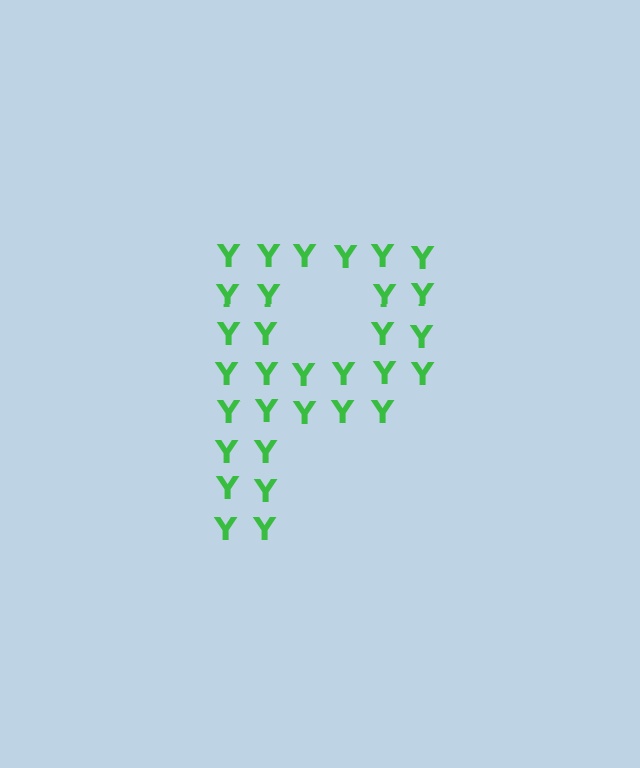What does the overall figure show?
The overall figure shows the letter P.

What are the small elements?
The small elements are letter Y's.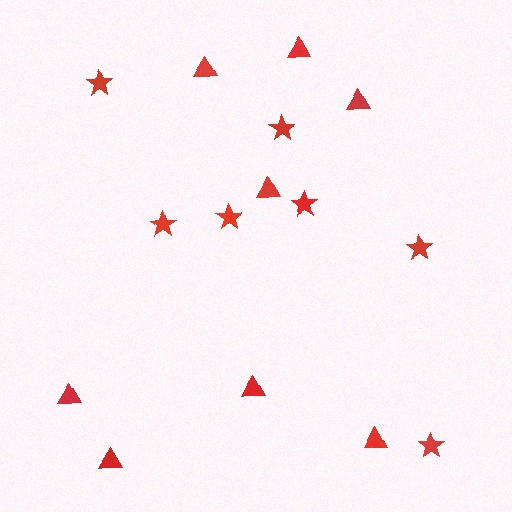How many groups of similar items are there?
There are 2 groups: one group of triangles (8) and one group of stars (7).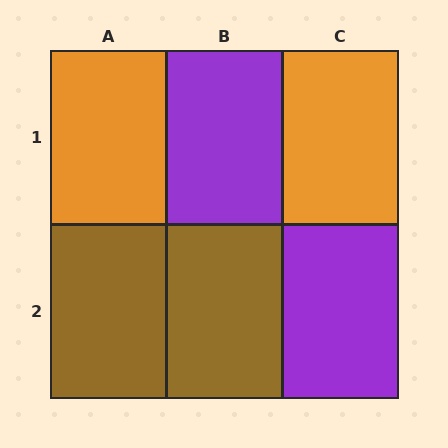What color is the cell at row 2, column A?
Brown.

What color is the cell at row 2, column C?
Purple.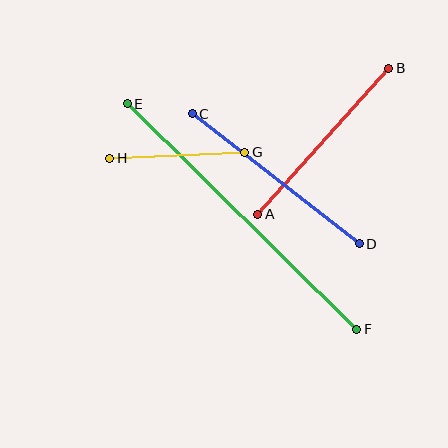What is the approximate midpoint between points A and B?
The midpoint is at approximately (323, 141) pixels.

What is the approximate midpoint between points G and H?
The midpoint is at approximately (177, 155) pixels.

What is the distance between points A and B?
The distance is approximately 196 pixels.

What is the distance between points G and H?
The distance is approximately 135 pixels.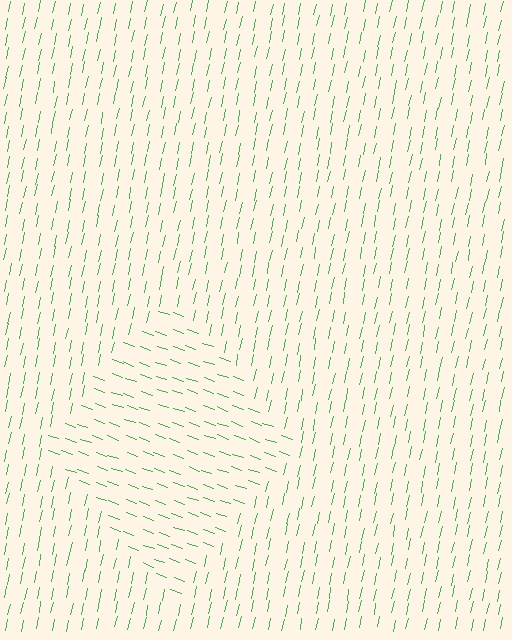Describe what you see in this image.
The image is filled with small green line segments. A diamond region in the image has lines oriented differently from the surrounding lines, creating a visible texture boundary.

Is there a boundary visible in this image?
Yes, there is a texture boundary formed by a change in line orientation.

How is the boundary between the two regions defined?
The boundary is defined purely by a change in line orientation (approximately 82 degrees difference). All lines are the same color and thickness.